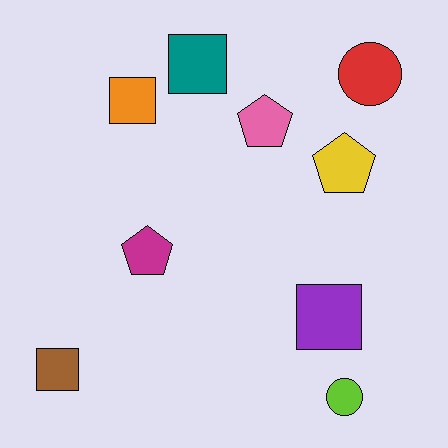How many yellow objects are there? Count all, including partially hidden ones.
There is 1 yellow object.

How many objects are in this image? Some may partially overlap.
There are 9 objects.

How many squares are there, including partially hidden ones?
There are 4 squares.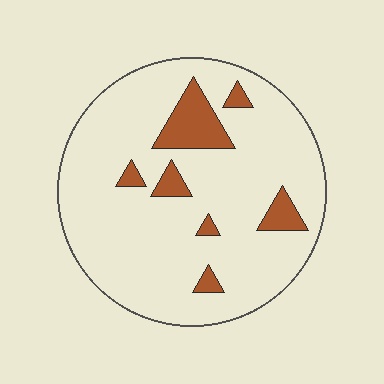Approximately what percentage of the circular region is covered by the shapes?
Approximately 10%.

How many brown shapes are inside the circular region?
7.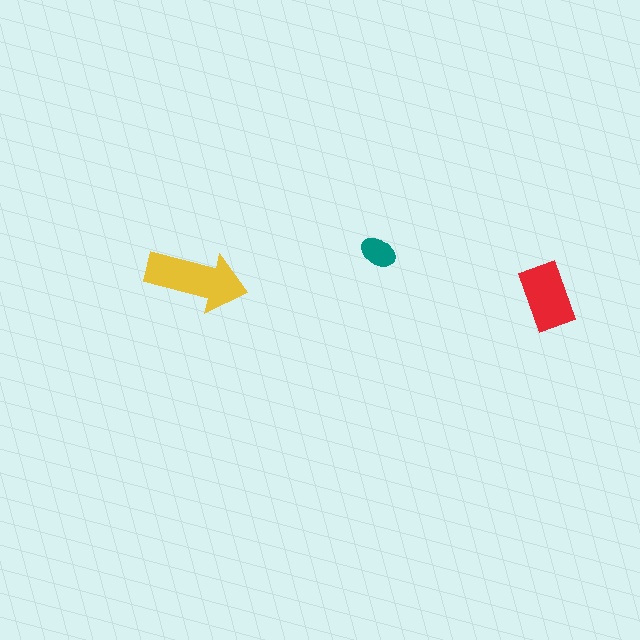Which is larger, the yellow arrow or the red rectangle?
The yellow arrow.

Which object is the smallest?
The teal ellipse.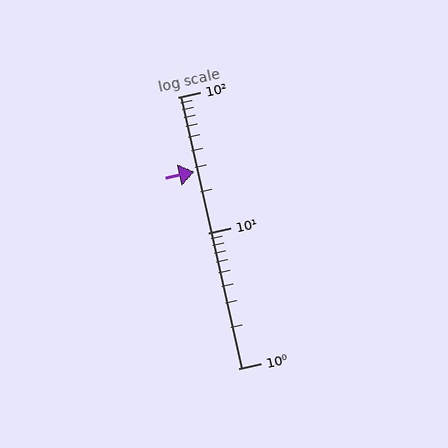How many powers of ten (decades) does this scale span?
The scale spans 2 decades, from 1 to 100.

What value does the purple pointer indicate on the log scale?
The pointer indicates approximately 28.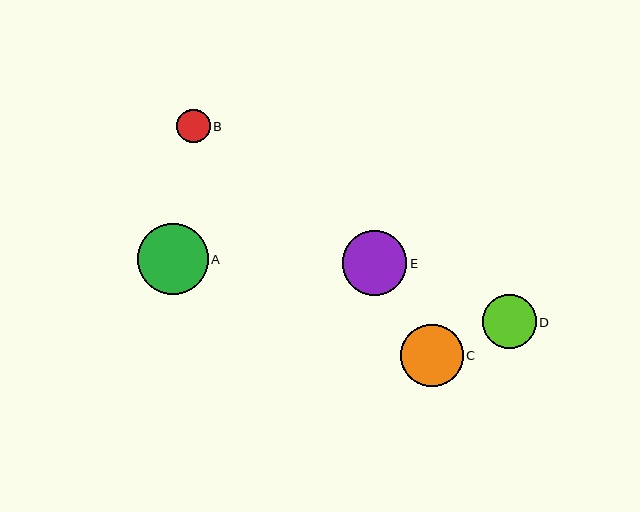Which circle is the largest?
Circle A is the largest with a size of approximately 71 pixels.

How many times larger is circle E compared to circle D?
Circle E is approximately 1.2 times the size of circle D.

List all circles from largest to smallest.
From largest to smallest: A, E, C, D, B.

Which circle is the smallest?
Circle B is the smallest with a size of approximately 34 pixels.